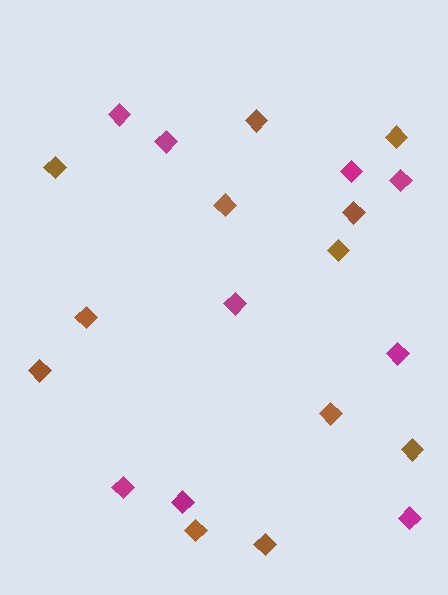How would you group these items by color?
There are 2 groups: one group of magenta diamonds (9) and one group of brown diamonds (12).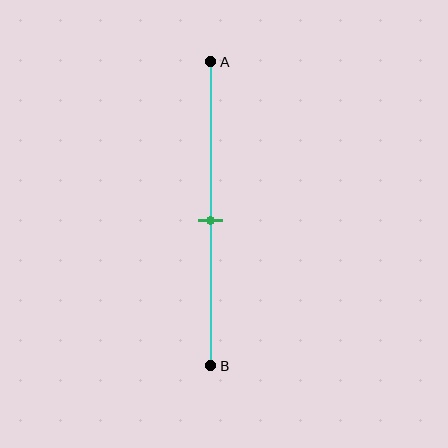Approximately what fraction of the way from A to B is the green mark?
The green mark is approximately 50% of the way from A to B.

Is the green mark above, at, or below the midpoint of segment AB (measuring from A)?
The green mark is approximately at the midpoint of segment AB.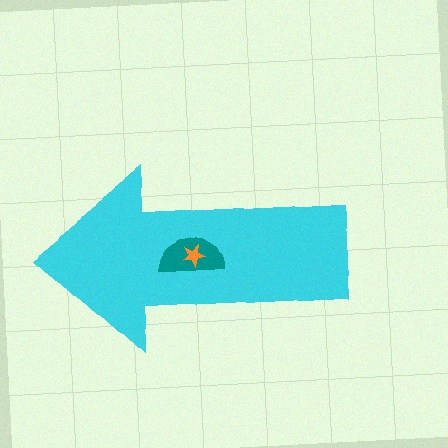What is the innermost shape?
The orange star.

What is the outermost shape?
The cyan arrow.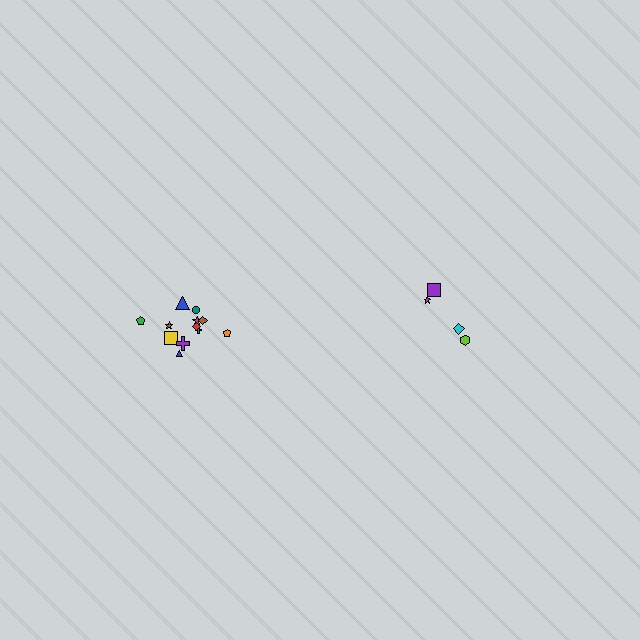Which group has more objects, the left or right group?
The left group.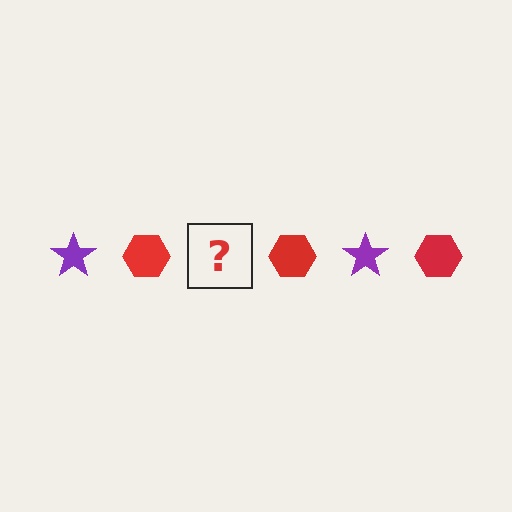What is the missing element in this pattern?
The missing element is a purple star.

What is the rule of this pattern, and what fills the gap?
The rule is that the pattern alternates between purple star and red hexagon. The gap should be filled with a purple star.